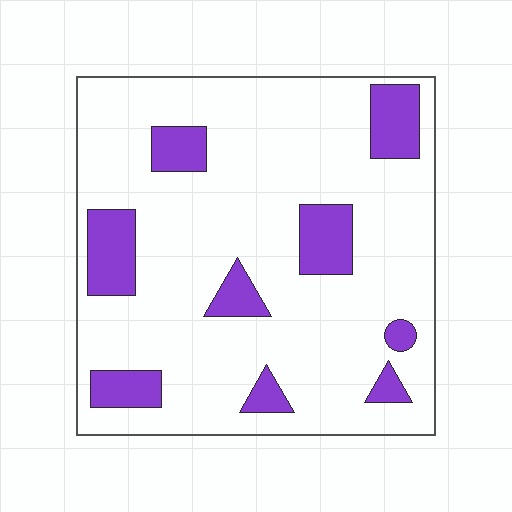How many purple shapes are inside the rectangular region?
9.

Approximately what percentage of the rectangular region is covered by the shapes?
Approximately 15%.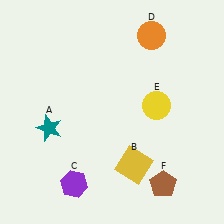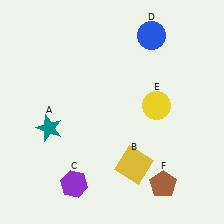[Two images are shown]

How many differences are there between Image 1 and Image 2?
There is 1 difference between the two images.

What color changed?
The circle (D) changed from orange in Image 1 to blue in Image 2.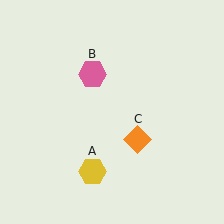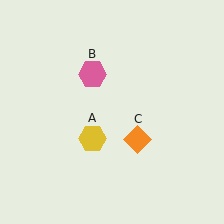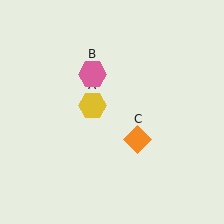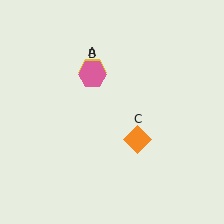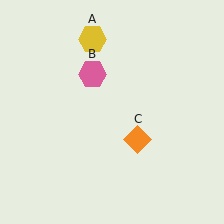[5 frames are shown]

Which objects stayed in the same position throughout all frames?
Pink hexagon (object B) and orange diamond (object C) remained stationary.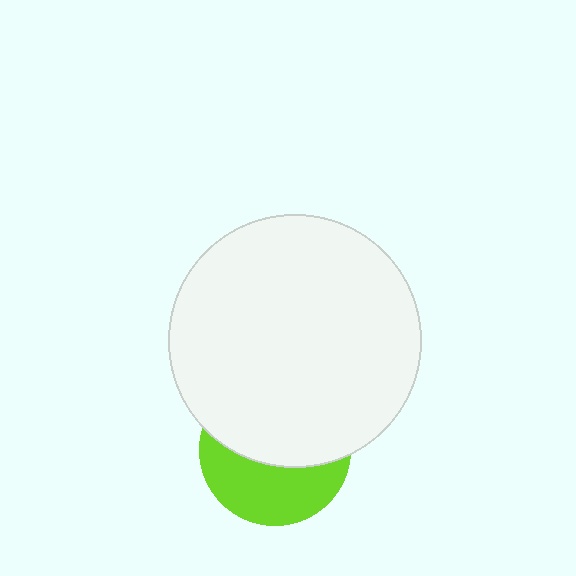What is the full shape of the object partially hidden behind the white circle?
The partially hidden object is a lime circle.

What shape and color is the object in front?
The object in front is a white circle.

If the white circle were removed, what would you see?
You would see the complete lime circle.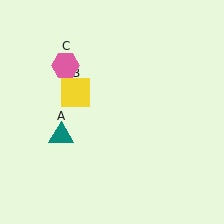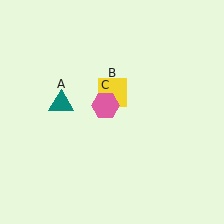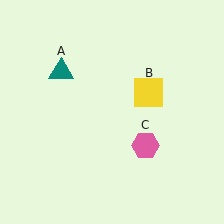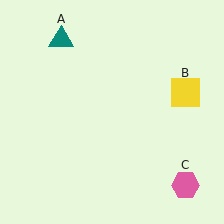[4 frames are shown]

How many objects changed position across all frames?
3 objects changed position: teal triangle (object A), yellow square (object B), pink hexagon (object C).